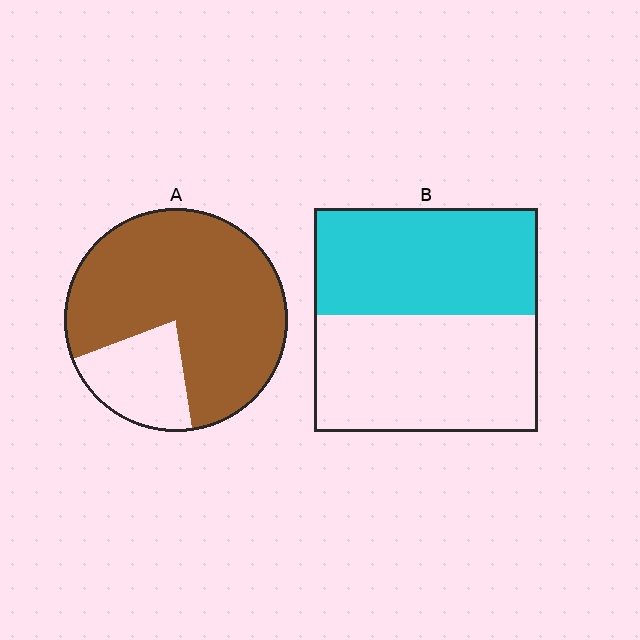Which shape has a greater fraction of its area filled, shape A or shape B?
Shape A.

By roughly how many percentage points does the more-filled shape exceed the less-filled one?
By roughly 30 percentage points (A over B).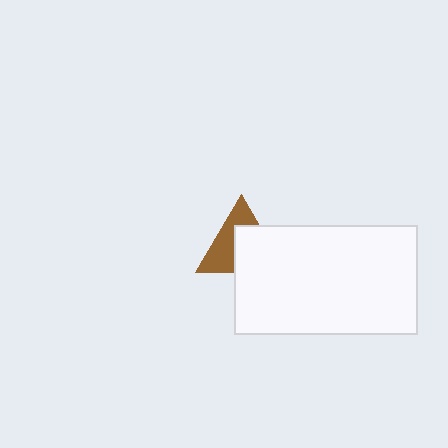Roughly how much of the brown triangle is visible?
About half of it is visible (roughly 48%).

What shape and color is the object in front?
The object in front is a white rectangle.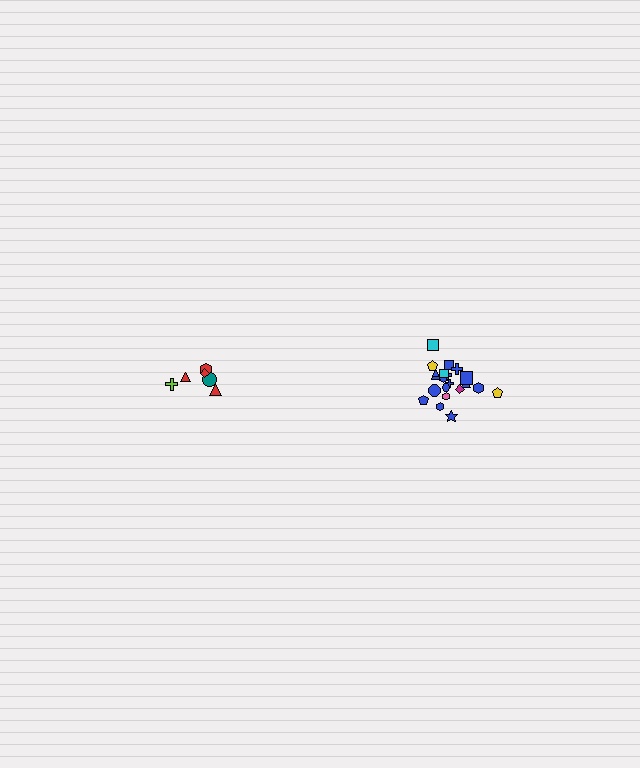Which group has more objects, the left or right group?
The right group.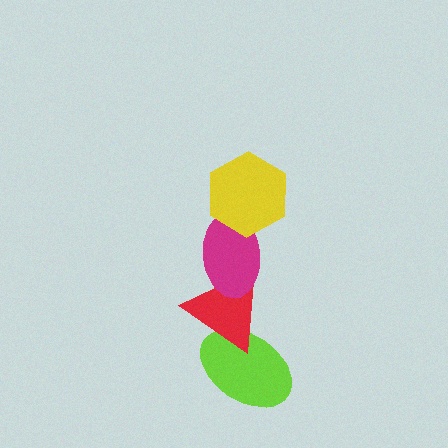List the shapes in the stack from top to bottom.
From top to bottom: the yellow hexagon, the magenta ellipse, the red triangle, the lime ellipse.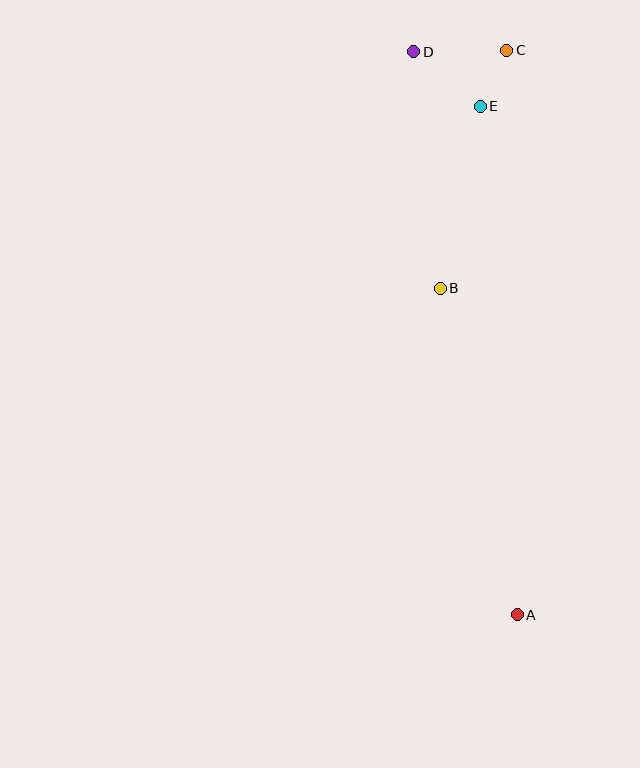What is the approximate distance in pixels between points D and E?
The distance between D and E is approximately 86 pixels.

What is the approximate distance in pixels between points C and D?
The distance between C and D is approximately 93 pixels.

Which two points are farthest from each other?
Points A and D are farthest from each other.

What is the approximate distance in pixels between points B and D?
The distance between B and D is approximately 238 pixels.